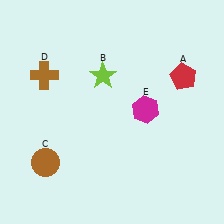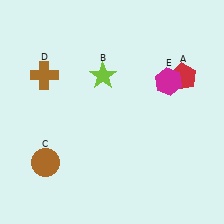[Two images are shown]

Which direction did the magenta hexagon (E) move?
The magenta hexagon (E) moved up.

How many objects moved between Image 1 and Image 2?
1 object moved between the two images.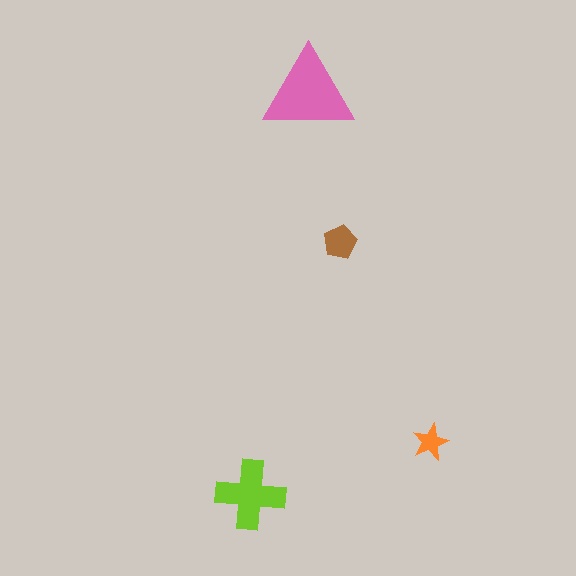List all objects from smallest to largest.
The orange star, the brown pentagon, the lime cross, the pink triangle.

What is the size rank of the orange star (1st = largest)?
4th.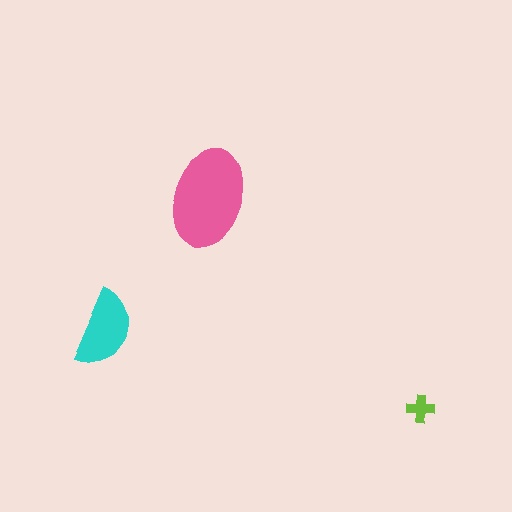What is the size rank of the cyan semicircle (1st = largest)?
2nd.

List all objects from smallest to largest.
The lime cross, the cyan semicircle, the pink ellipse.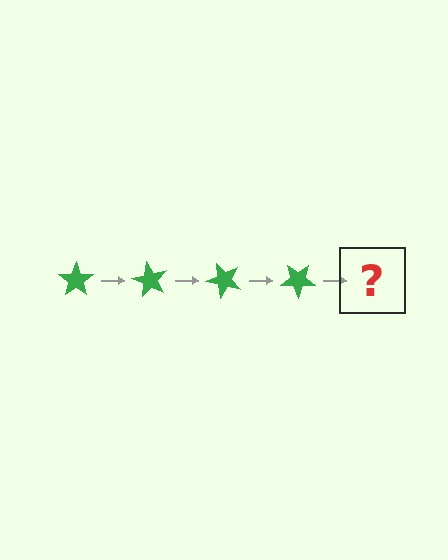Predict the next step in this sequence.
The next step is a green star rotated 240 degrees.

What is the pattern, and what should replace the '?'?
The pattern is that the star rotates 60 degrees each step. The '?' should be a green star rotated 240 degrees.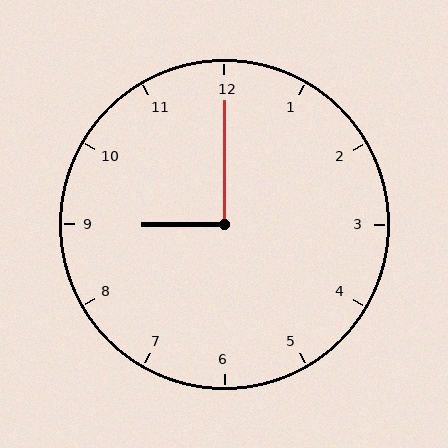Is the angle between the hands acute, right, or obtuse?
It is right.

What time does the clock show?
9:00.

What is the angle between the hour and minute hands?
Approximately 90 degrees.